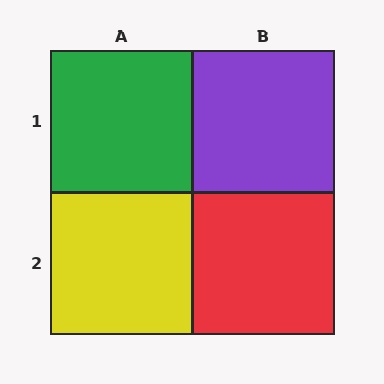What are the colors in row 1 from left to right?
Green, purple.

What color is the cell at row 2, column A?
Yellow.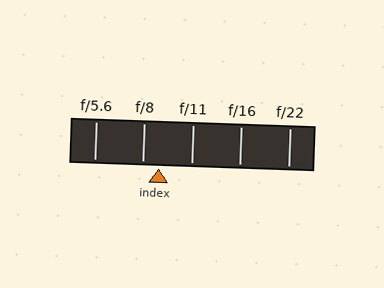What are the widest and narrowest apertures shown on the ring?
The widest aperture shown is f/5.6 and the narrowest is f/22.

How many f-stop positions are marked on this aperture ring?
There are 5 f-stop positions marked.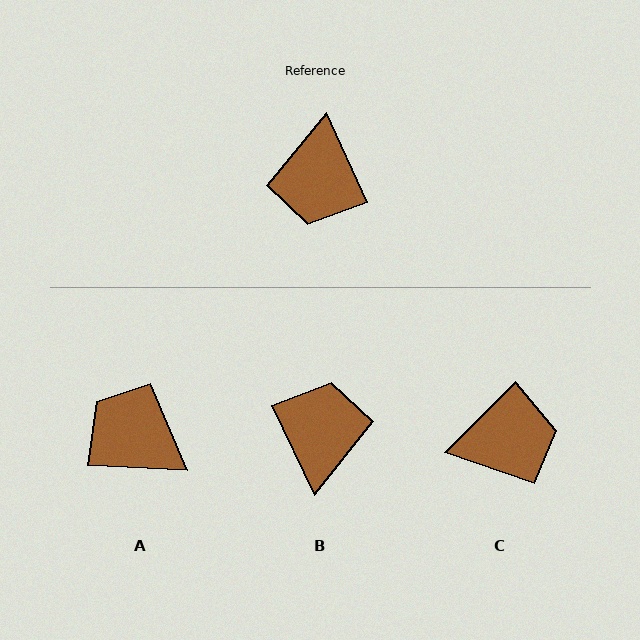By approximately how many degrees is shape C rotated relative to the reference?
Approximately 111 degrees counter-clockwise.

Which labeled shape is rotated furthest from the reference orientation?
B, about 179 degrees away.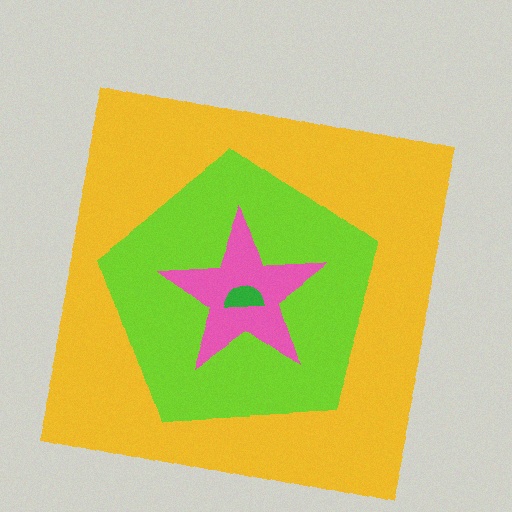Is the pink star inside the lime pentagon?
Yes.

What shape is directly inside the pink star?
The green semicircle.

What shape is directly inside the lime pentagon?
The pink star.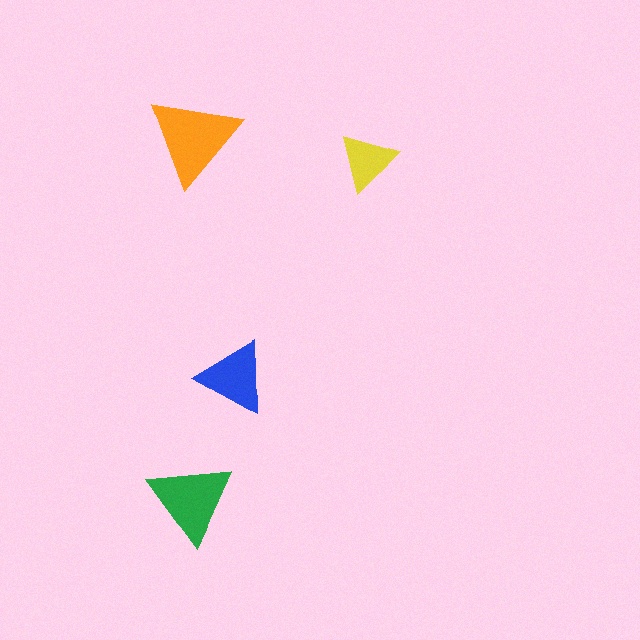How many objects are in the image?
There are 4 objects in the image.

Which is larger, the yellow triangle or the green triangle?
The green one.